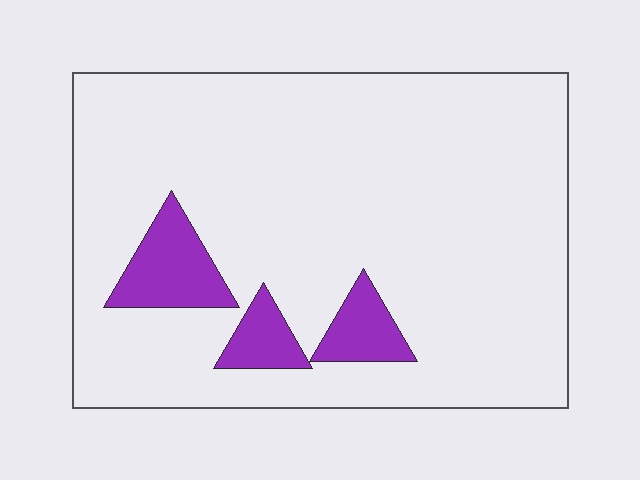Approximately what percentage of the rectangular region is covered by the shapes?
Approximately 10%.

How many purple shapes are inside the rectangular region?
3.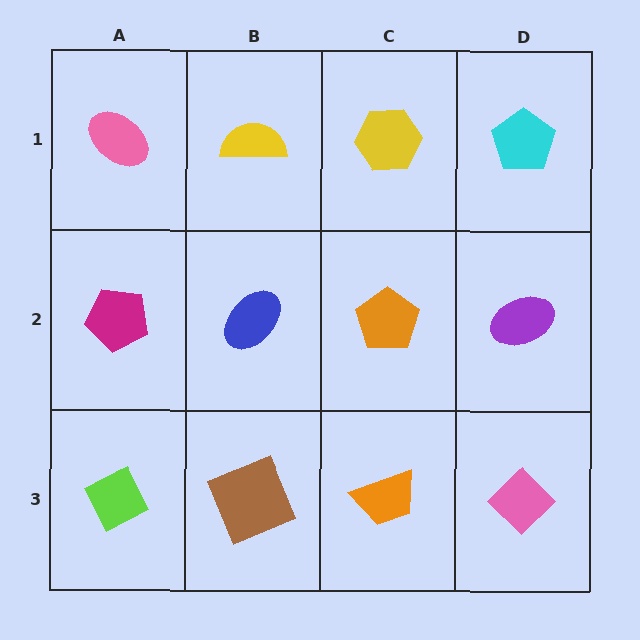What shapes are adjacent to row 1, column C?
An orange pentagon (row 2, column C), a yellow semicircle (row 1, column B), a cyan pentagon (row 1, column D).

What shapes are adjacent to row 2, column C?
A yellow hexagon (row 1, column C), an orange trapezoid (row 3, column C), a blue ellipse (row 2, column B), a purple ellipse (row 2, column D).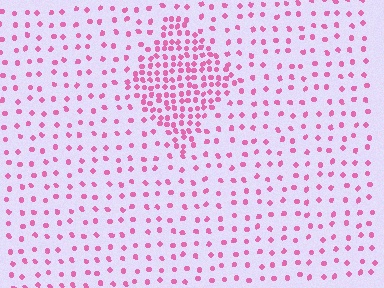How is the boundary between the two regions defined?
The boundary is defined by a change in element density (approximately 2.8x ratio). All elements are the same color, size, and shape.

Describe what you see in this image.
The image contains small pink elements arranged at two different densities. A diamond-shaped region is visible where the elements are more densely packed than the surrounding area.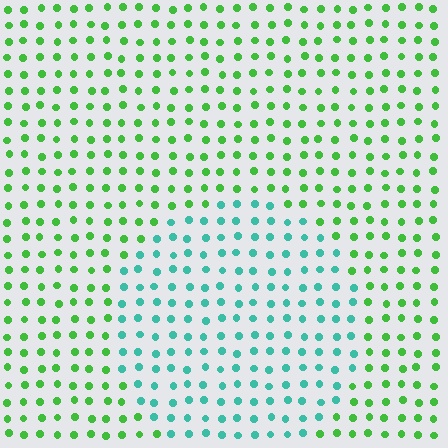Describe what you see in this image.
The image is filled with small green elements in a uniform arrangement. A circle-shaped region is visible where the elements are tinted to a slightly different hue, forming a subtle color boundary.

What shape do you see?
I see a circle.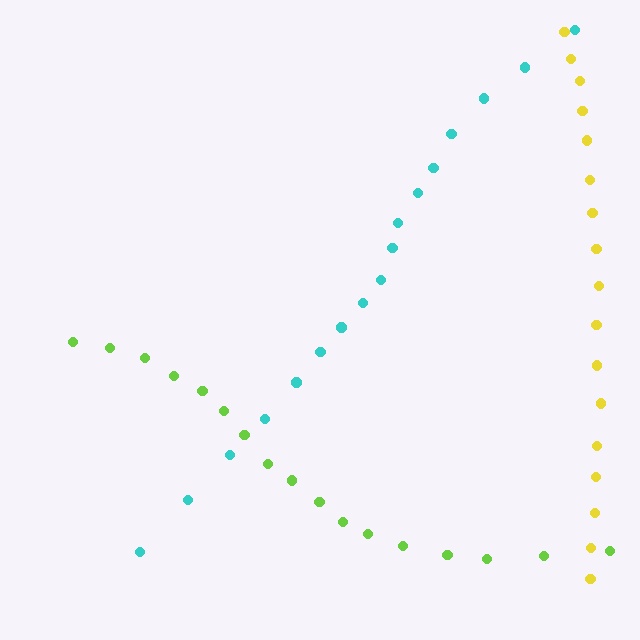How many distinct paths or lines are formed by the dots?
There are 3 distinct paths.